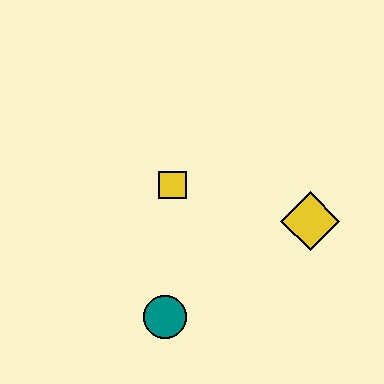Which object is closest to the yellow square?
The teal circle is closest to the yellow square.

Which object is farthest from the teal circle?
The yellow diamond is farthest from the teal circle.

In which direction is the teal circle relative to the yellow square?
The teal circle is below the yellow square.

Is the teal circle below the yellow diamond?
Yes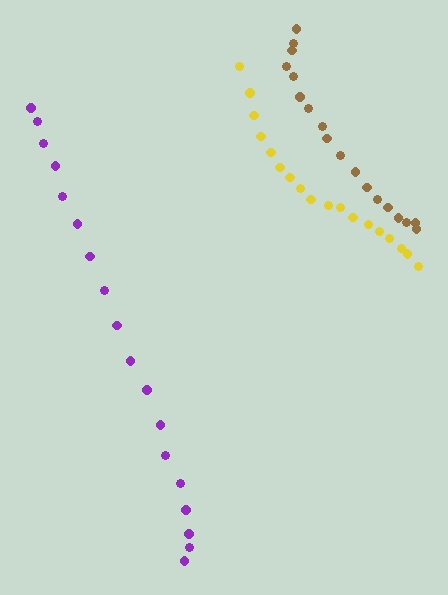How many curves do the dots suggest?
There are 3 distinct paths.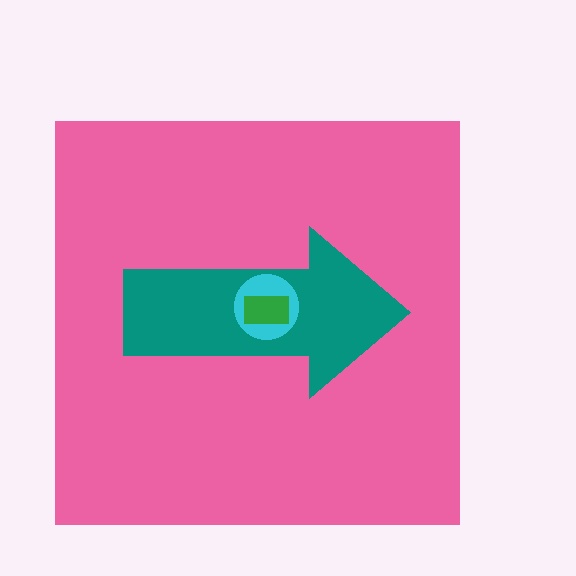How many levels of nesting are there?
4.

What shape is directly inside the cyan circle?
The green rectangle.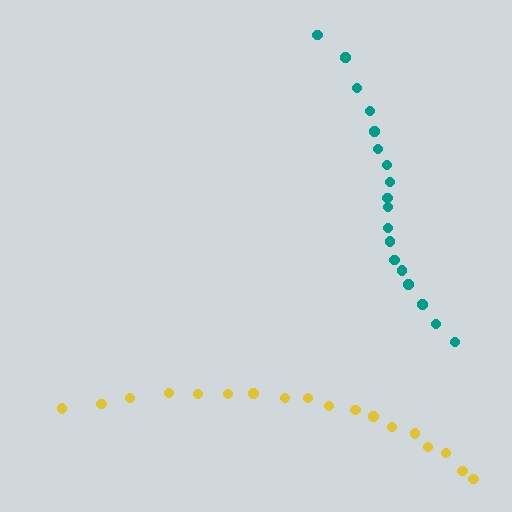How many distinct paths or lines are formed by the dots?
There are 2 distinct paths.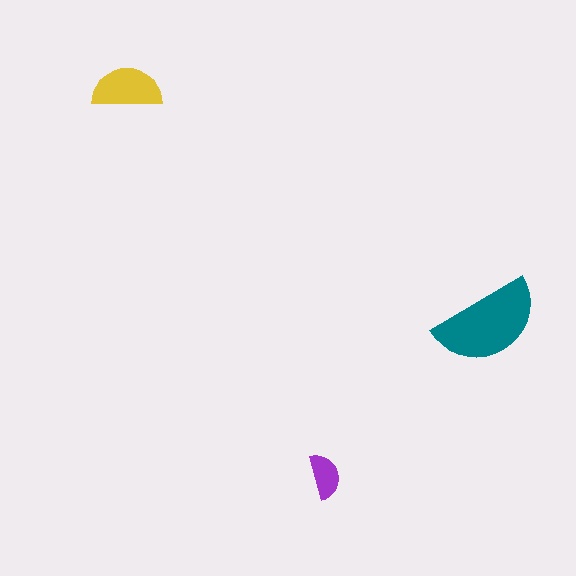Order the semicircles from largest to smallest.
the teal one, the yellow one, the purple one.